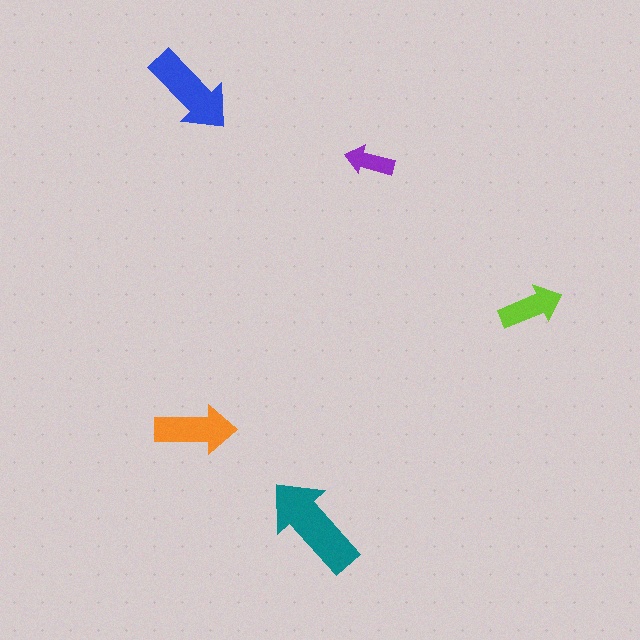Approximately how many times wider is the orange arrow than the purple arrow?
About 1.5 times wider.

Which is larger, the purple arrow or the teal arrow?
The teal one.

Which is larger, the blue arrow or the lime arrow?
The blue one.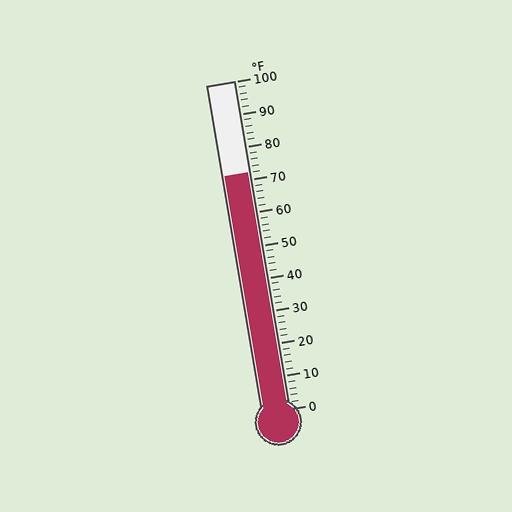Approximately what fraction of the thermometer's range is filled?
The thermometer is filled to approximately 70% of its range.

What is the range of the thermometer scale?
The thermometer scale ranges from 0°F to 100°F.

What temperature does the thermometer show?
The thermometer shows approximately 72°F.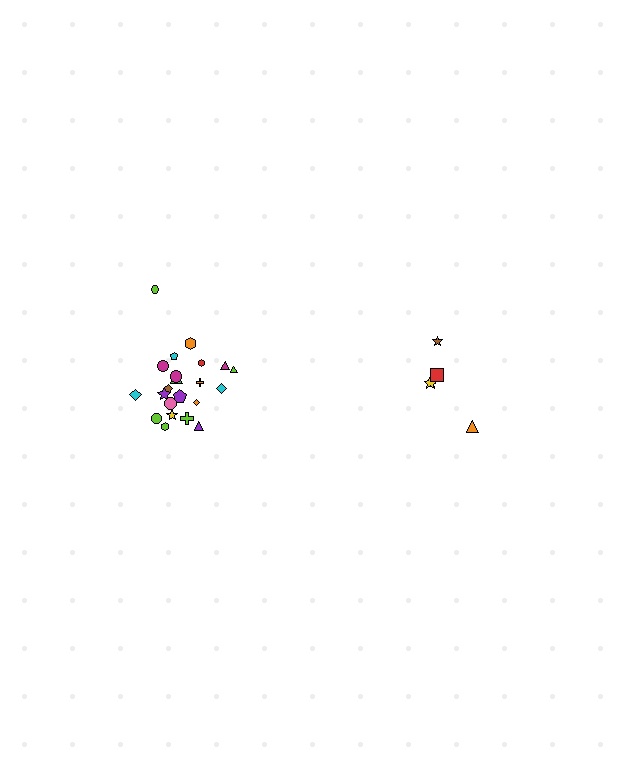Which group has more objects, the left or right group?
The left group.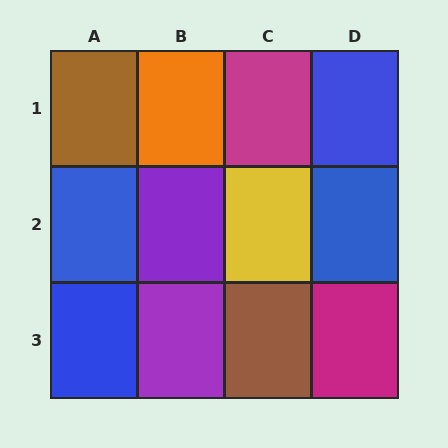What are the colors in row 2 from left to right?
Blue, purple, yellow, blue.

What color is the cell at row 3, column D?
Magenta.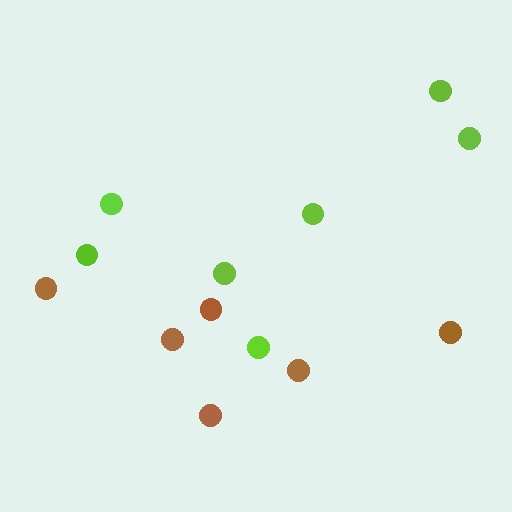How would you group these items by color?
There are 2 groups: one group of brown circles (6) and one group of lime circles (7).